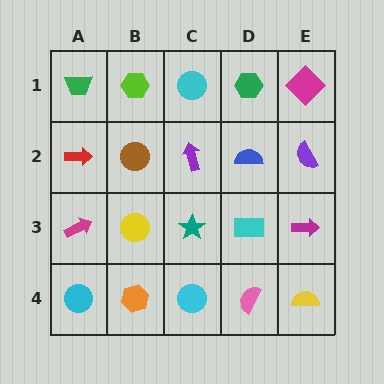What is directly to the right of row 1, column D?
A magenta diamond.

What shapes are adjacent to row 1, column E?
A purple semicircle (row 2, column E), a green hexagon (row 1, column D).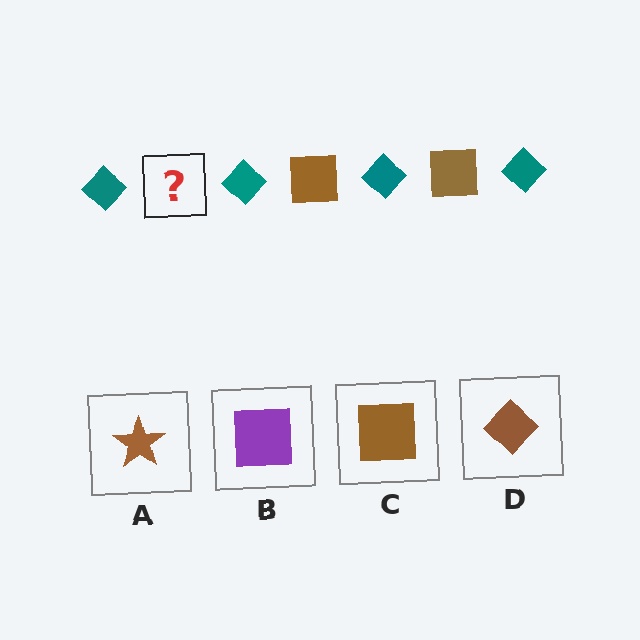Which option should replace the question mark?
Option C.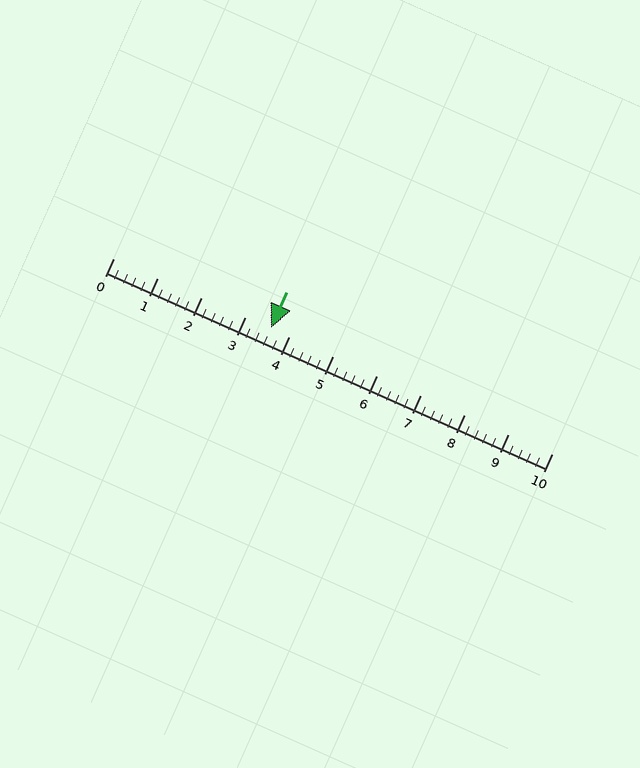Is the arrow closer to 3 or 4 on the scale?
The arrow is closer to 4.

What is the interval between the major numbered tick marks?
The major tick marks are spaced 1 units apart.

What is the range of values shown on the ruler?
The ruler shows values from 0 to 10.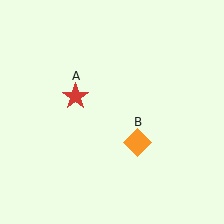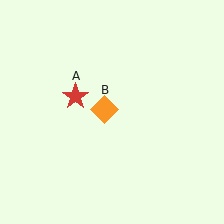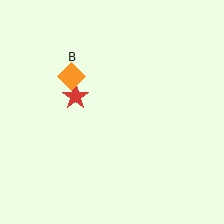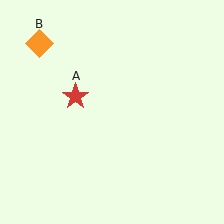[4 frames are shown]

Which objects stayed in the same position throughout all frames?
Red star (object A) remained stationary.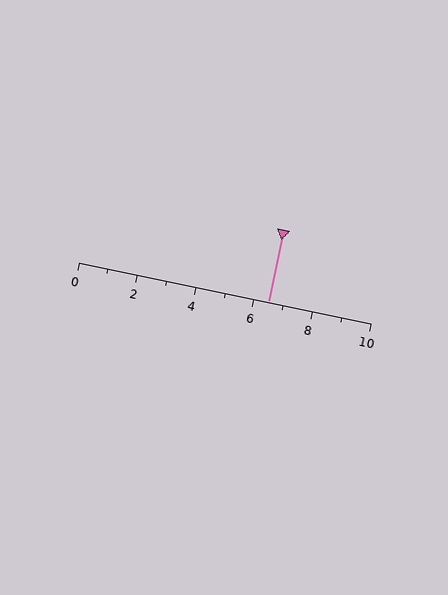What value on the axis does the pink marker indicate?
The marker indicates approximately 6.5.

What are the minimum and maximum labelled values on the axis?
The axis runs from 0 to 10.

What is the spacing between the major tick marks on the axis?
The major ticks are spaced 2 apart.